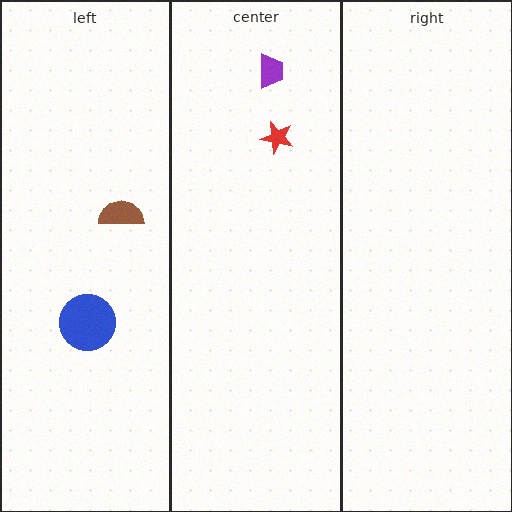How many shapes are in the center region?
2.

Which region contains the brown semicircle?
The left region.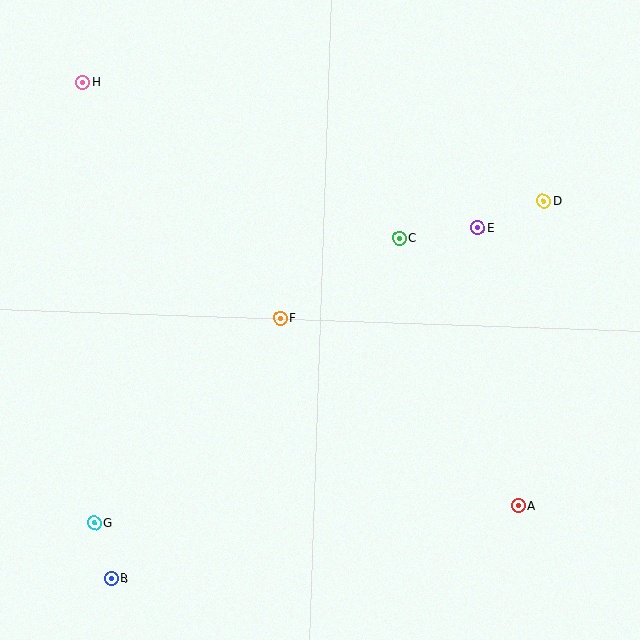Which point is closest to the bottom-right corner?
Point A is closest to the bottom-right corner.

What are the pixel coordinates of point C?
Point C is at (399, 238).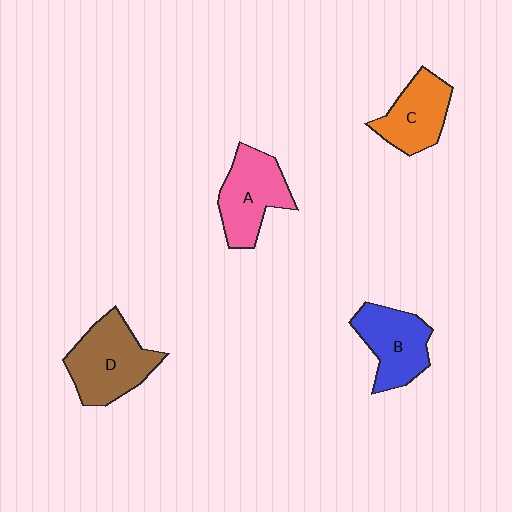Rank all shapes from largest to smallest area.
From largest to smallest: D (brown), A (pink), B (blue), C (orange).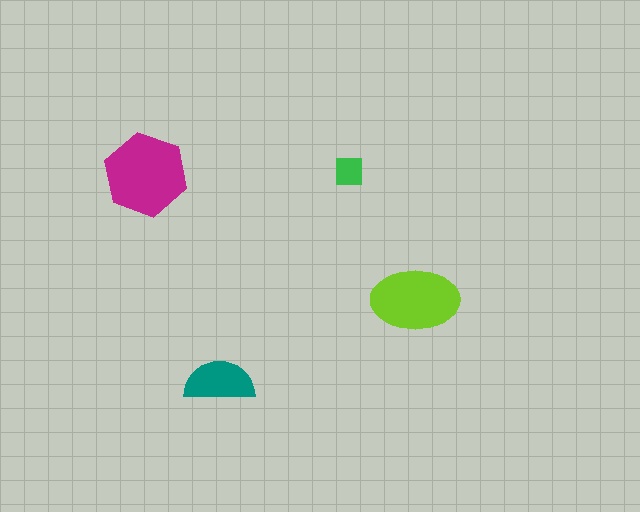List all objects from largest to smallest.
The magenta hexagon, the lime ellipse, the teal semicircle, the green square.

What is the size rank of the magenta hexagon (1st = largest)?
1st.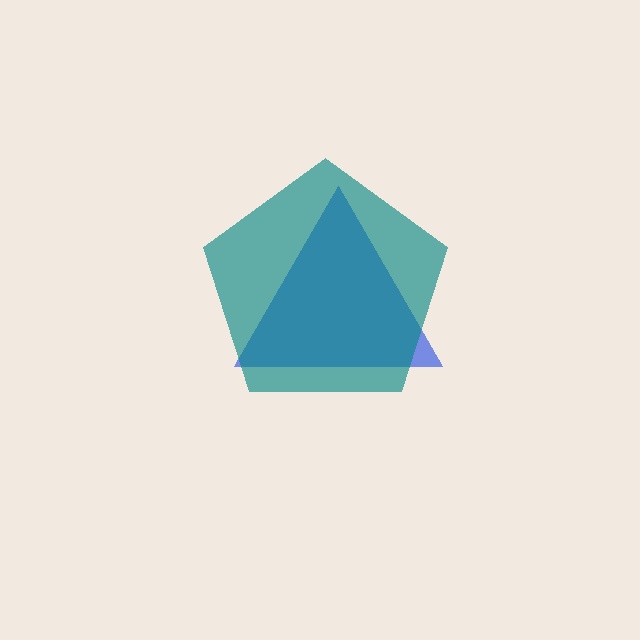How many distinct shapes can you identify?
There are 2 distinct shapes: a blue triangle, a teal pentagon.